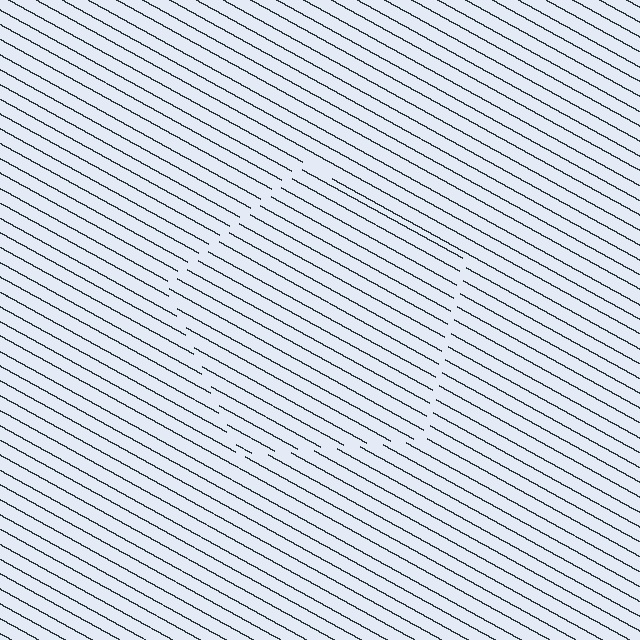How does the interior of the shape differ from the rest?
The interior of the shape contains the same grating, shifted by half a period — the contour is defined by the phase discontinuity where line-ends from the inner and outer gratings abut.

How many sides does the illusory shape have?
5 sides — the line-ends trace a pentagon.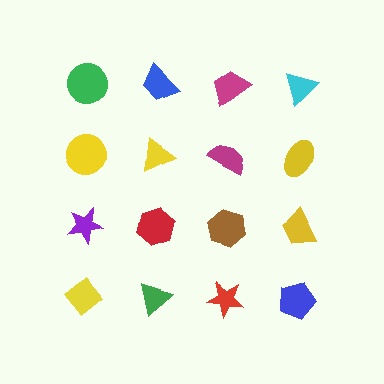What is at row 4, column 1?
A yellow diamond.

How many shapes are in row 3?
4 shapes.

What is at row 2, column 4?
A yellow ellipse.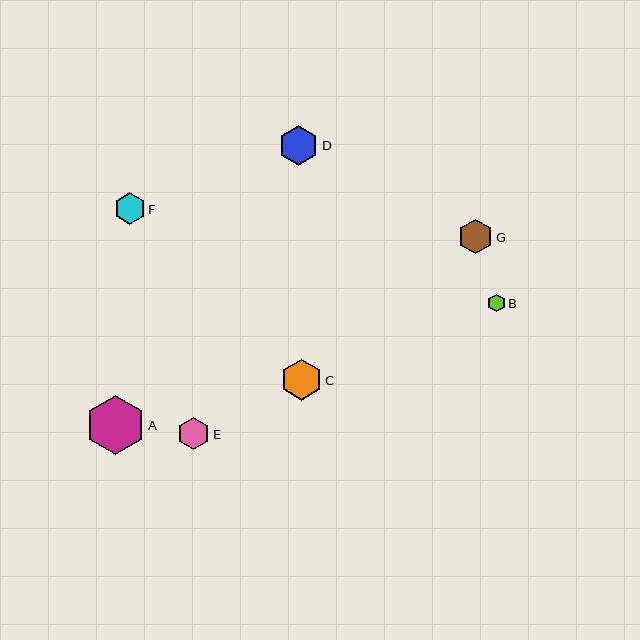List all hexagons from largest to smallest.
From largest to smallest: A, C, D, G, E, F, B.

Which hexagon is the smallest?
Hexagon B is the smallest with a size of approximately 18 pixels.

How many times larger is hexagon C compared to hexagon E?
Hexagon C is approximately 1.3 times the size of hexagon E.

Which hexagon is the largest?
Hexagon A is the largest with a size of approximately 59 pixels.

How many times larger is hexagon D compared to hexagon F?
Hexagon D is approximately 1.3 times the size of hexagon F.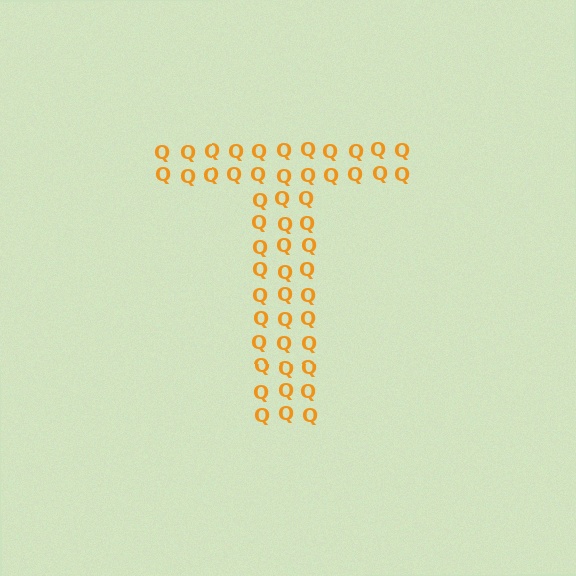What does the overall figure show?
The overall figure shows the letter T.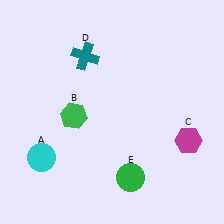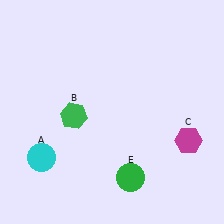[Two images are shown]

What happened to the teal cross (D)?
The teal cross (D) was removed in Image 2. It was in the top-left area of Image 1.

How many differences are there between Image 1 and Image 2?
There is 1 difference between the two images.